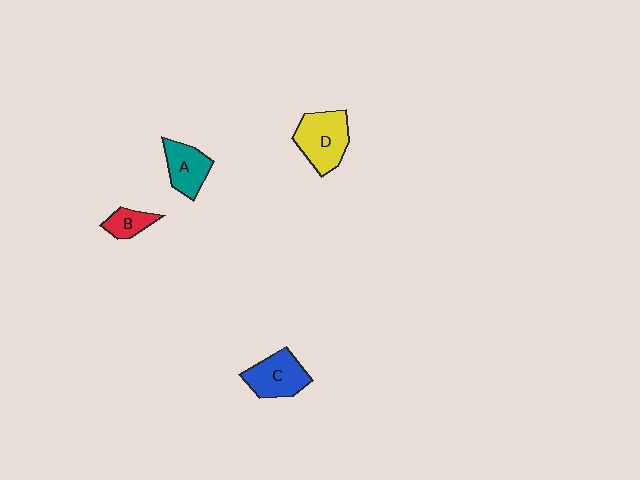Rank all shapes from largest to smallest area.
From largest to smallest: D (yellow), C (blue), A (teal), B (red).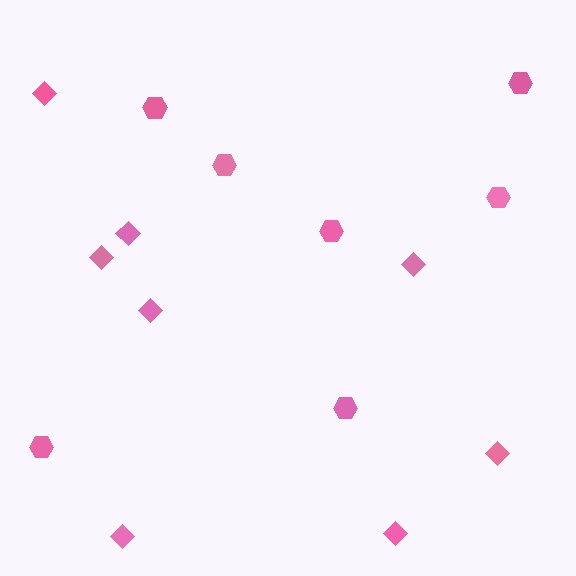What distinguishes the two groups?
There are 2 groups: one group of diamonds (8) and one group of hexagons (7).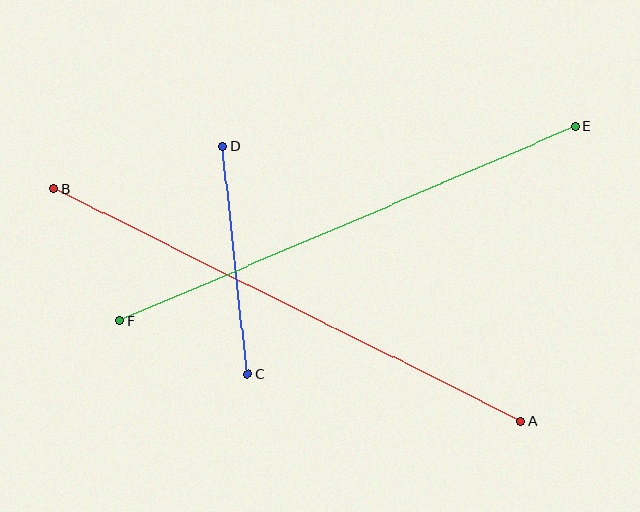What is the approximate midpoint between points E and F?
The midpoint is at approximately (348, 224) pixels.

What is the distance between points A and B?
The distance is approximately 522 pixels.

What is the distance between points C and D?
The distance is approximately 230 pixels.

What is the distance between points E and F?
The distance is approximately 495 pixels.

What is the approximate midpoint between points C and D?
The midpoint is at approximately (235, 260) pixels.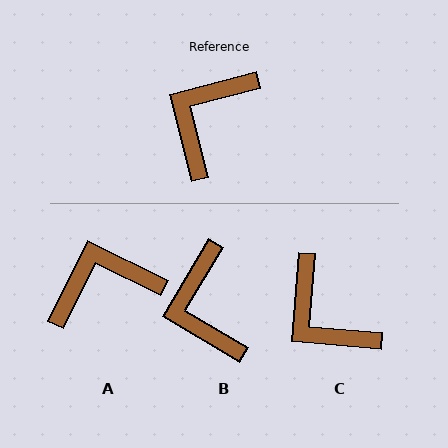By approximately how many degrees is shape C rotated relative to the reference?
Approximately 71 degrees counter-clockwise.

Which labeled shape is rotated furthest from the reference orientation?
C, about 71 degrees away.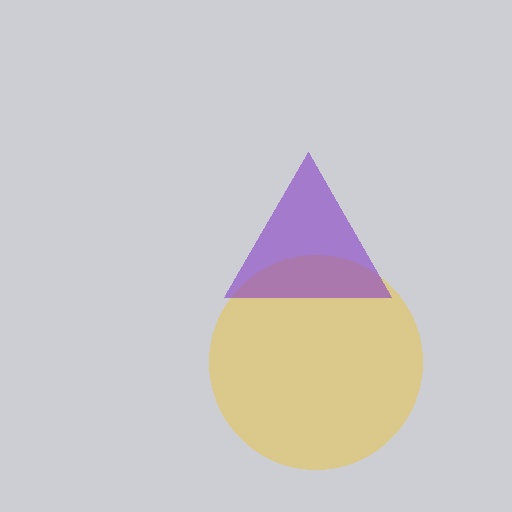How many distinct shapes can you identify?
There are 2 distinct shapes: a yellow circle, a purple triangle.